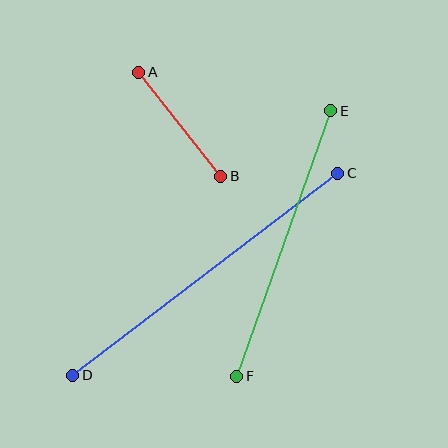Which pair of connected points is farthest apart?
Points C and D are farthest apart.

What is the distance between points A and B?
The distance is approximately 132 pixels.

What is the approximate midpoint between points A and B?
The midpoint is at approximately (180, 124) pixels.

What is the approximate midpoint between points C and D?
The midpoint is at approximately (205, 274) pixels.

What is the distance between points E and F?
The distance is approximately 281 pixels.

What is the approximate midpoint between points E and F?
The midpoint is at approximately (284, 244) pixels.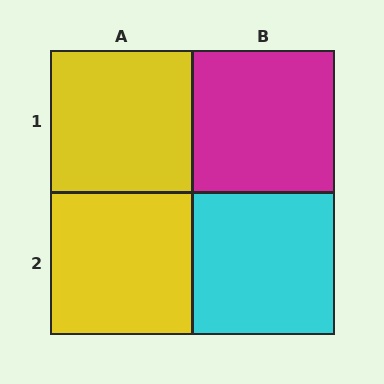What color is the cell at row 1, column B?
Magenta.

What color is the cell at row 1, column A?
Yellow.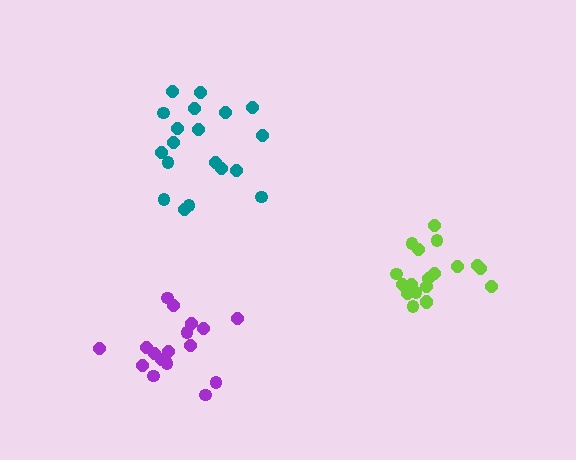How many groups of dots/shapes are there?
There are 3 groups.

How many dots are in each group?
Group 1: 19 dots, Group 2: 19 dots, Group 3: 17 dots (55 total).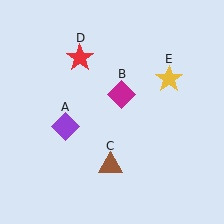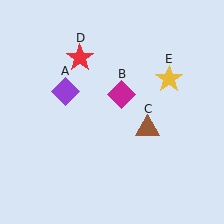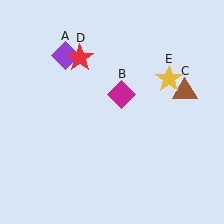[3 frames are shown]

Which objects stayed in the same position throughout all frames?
Magenta diamond (object B) and red star (object D) and yellow star (object E) remained stationary.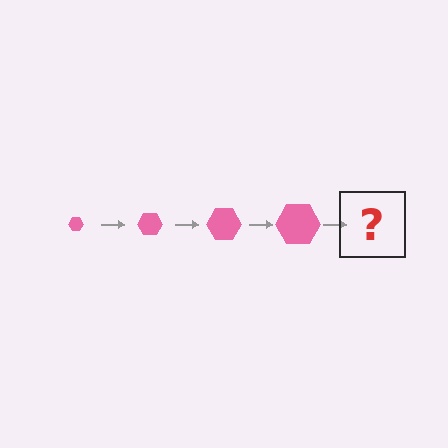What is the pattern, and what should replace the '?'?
The pattern is that the hexagon gets progressively larger each step. The '?' should be a pink hexagon, larger than the previous one.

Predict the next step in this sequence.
The next step is a pink hexagon, larger than the previous one.